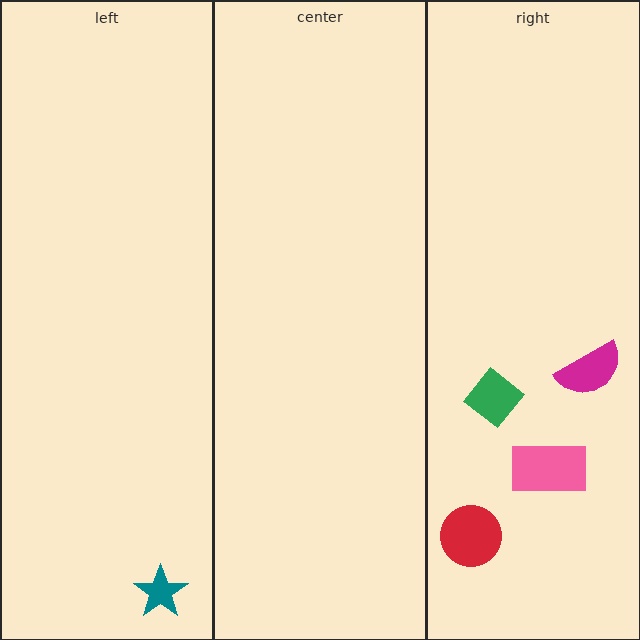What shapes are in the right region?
The magenta semicircle, the red circle, the pink rectangle, the green diamond.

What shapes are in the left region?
The teal star.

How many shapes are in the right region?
4.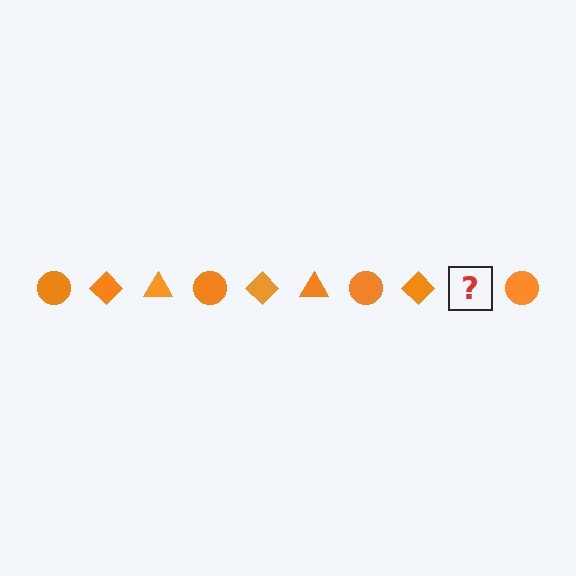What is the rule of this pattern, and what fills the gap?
The rule is that the pattern cycles through circle, diamond, triangle shapes in orange. The gap should be filled with an orange triangle.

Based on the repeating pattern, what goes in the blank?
The blank should be an orange triangle.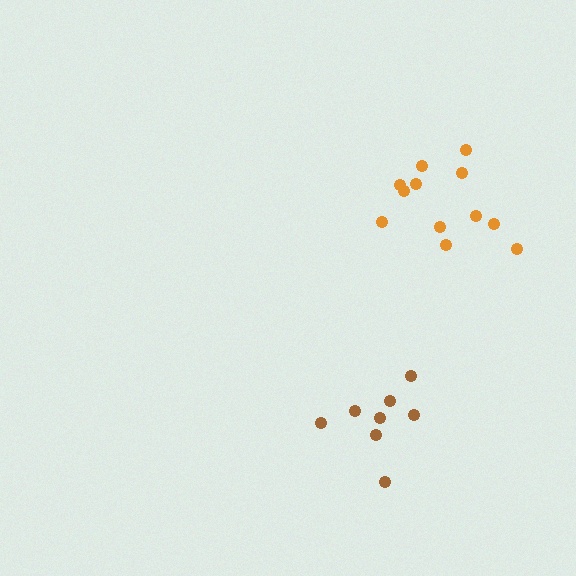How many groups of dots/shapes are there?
There are 2 groups.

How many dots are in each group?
Group 1: 8 dots, Group 2: 12 dots (20 total).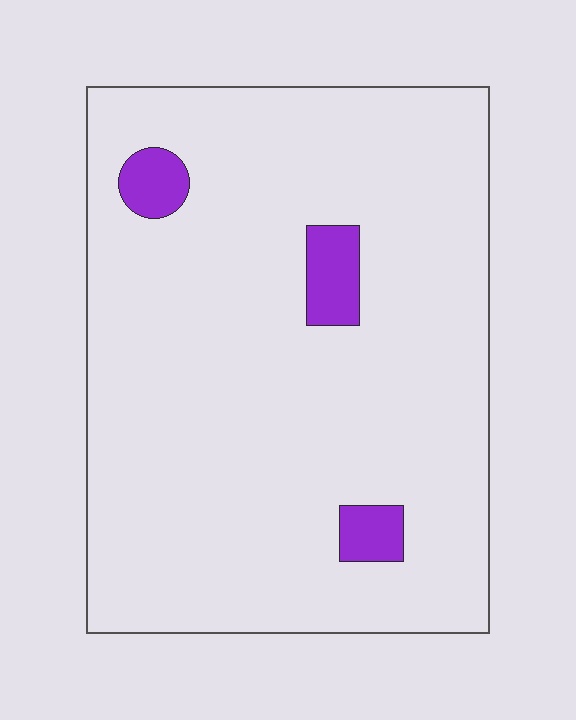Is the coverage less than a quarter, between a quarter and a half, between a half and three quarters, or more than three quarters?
Less than a quarter.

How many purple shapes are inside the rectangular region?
3.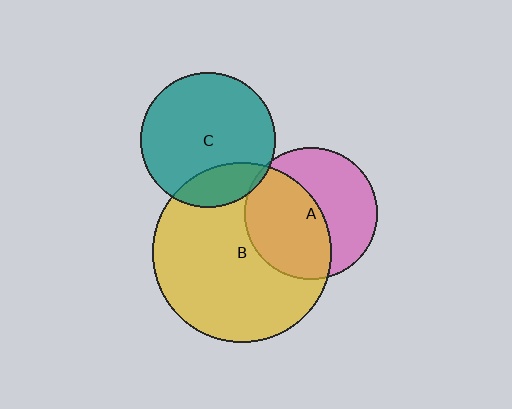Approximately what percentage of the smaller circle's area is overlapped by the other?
Approximately 20%.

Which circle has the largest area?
Circle B (yellow).